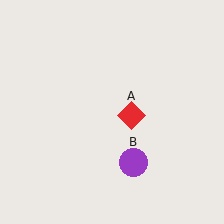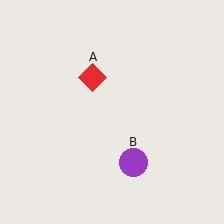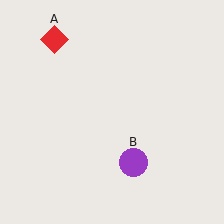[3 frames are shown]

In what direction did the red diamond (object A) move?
The red diamond (object A) moved up and to the left.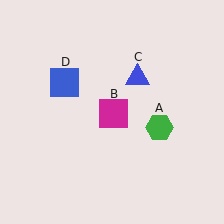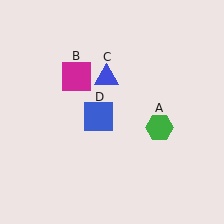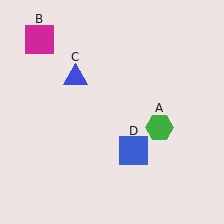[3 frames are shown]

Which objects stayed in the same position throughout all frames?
Green hexagon (object A) remained stationary.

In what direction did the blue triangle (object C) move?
The blue triangle (object C) moved left.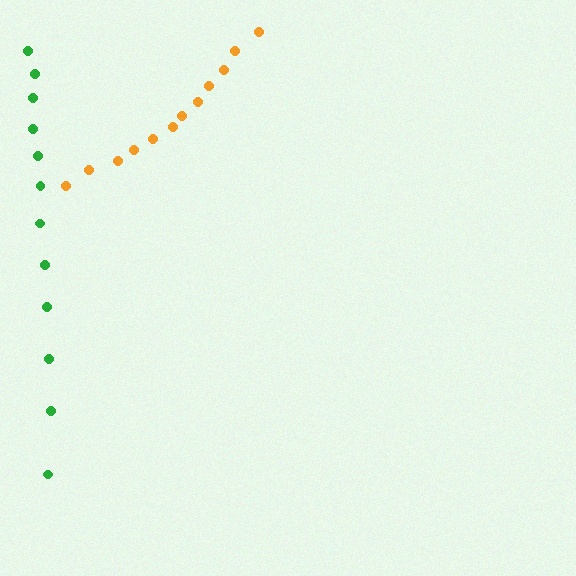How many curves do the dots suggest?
There are 2 distinct paths.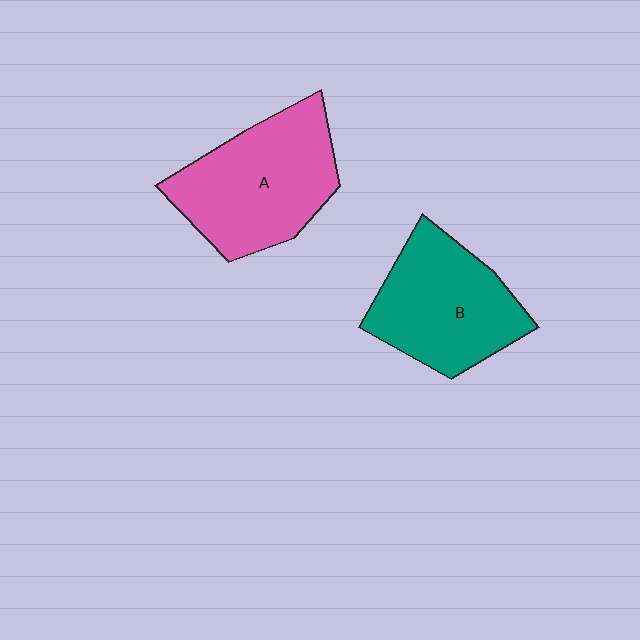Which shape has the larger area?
Shape A (pink).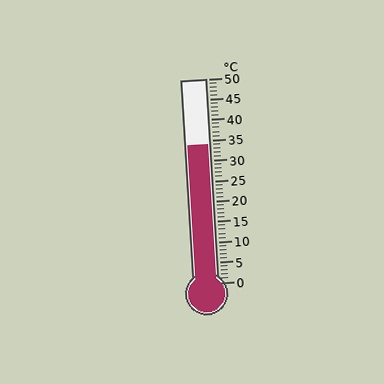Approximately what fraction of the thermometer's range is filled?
The thermometer is filled to approximately 70% of its range.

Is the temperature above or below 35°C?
The temperature is below 35°C.